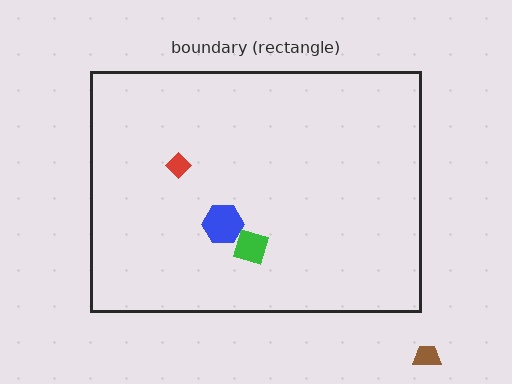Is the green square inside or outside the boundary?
Inside.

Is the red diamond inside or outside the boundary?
Inside.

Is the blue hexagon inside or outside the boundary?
Inside.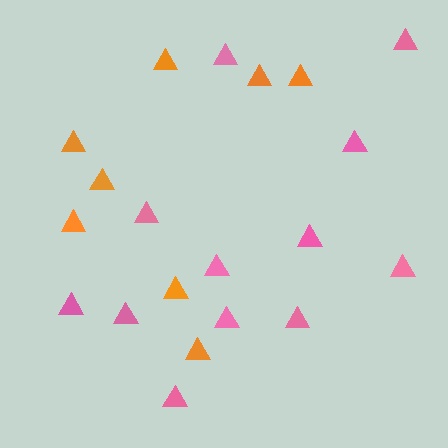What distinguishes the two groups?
There are 2 groups: one group of pink triangles (12) and one group of orange triangles (8).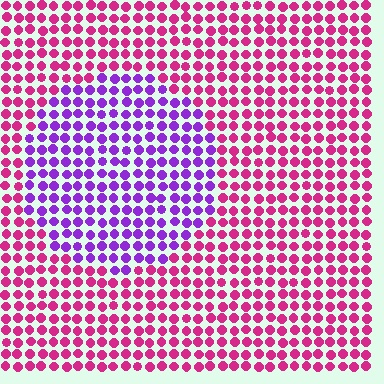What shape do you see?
I see a circle.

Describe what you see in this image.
The image is filled with small magenta elements in a uniform arrangement. A circle-shaped region is visible where the elements are tinted to a slightly different hue, forming a subtle color boundary.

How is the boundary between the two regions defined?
The boundary is defined purely by a slight shift in hue (about 50 degrees). Spacing, size, and orientation are identical on both sides.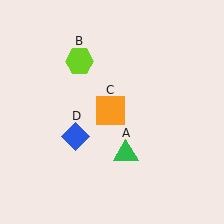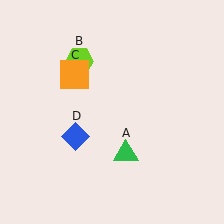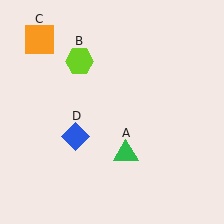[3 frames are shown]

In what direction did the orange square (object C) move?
The orange square (object C) moved up and to the left.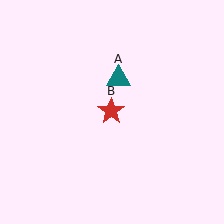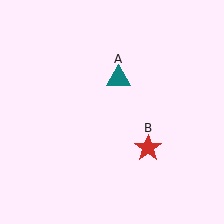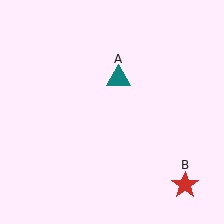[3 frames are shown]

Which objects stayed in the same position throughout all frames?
Teal triangle (object A) remained stationary.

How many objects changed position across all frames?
1 object changed position: red star (object B).